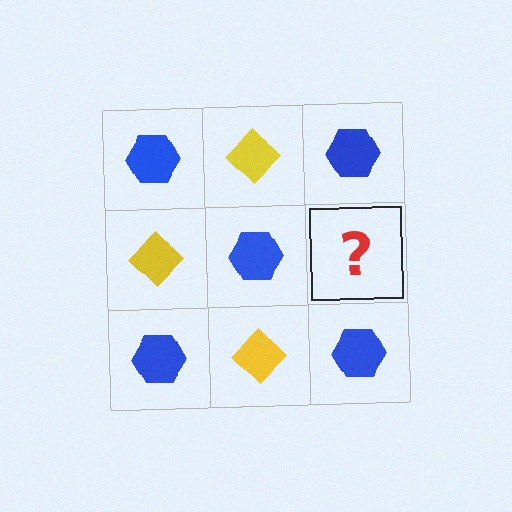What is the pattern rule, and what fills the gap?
The rule is that it alternates blue hexagon and yellow diamond in a checkerboard pattern. The gap should be filled with a yellow diamond.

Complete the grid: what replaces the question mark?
The question mark should be replaced with a yellow diamond.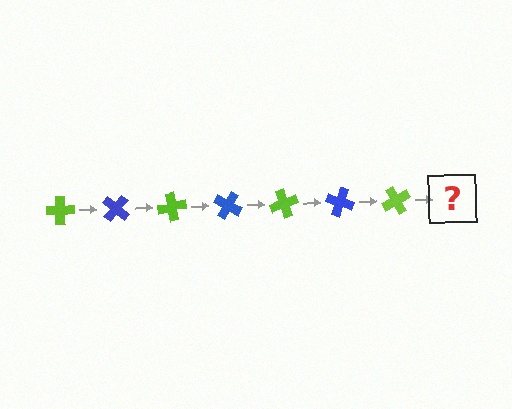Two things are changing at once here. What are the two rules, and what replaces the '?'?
The two rules are that it rotates 40 degrees each step and the color cycles through lime and blue. The '?' should be a blue cross, rotated 280 degrees from the start.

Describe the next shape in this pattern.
It should be a blue cross, rotated 280 degrees from the start.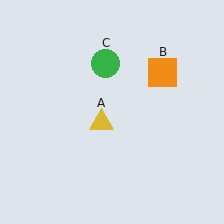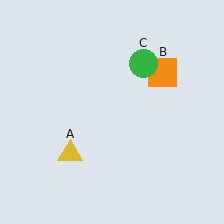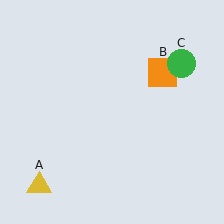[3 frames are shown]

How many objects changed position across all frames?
2 objects changed position: yellow triangle (object A), green circle (object C).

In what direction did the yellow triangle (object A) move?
The yellow triangle (object A) moved down and to the left.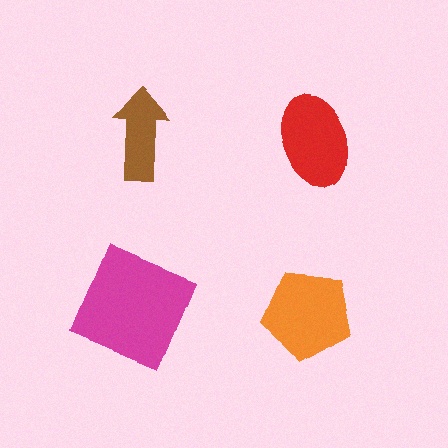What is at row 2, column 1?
A magenta square.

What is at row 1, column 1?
A brown arrow.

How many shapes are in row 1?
2 shapes.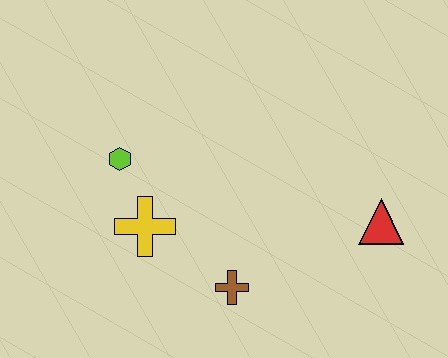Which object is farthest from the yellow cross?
The red triangle is farthest from the yellow cross.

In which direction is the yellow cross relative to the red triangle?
The yellow cross is to the left of the red triangle.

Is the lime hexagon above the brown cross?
Yes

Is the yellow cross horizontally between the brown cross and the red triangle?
No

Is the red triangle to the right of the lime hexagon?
Yes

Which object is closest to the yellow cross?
The lime hexagon is closest to the yellow cross.